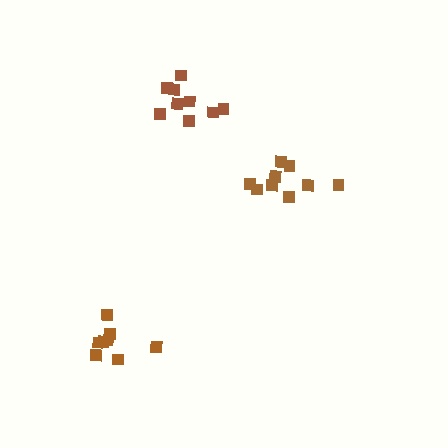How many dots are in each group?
Group 1: 8 dots, Group 2: 9 dots, Group 3: 9 dots (26 total).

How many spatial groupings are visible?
There are 3 spatial groupings.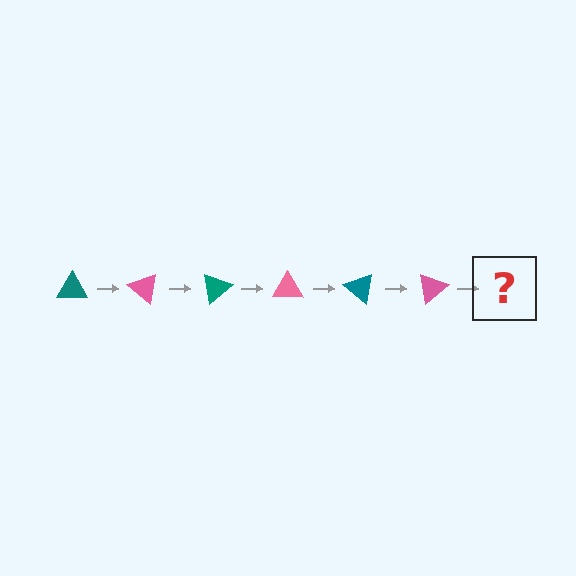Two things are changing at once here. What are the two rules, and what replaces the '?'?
The two rules are that it rotates 40 degrees each step and the color cycles through teal and pink. The '?' should be a teal triangle, rotated 240 degrees from the start.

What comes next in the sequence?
The next element should be a teal triangle, rotated 240 degrees from the start.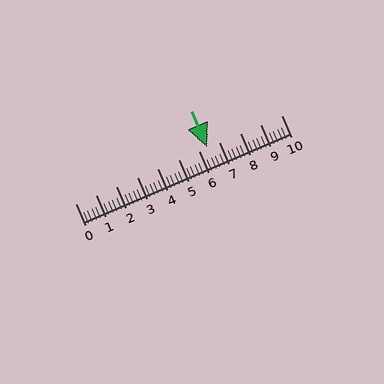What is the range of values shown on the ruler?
The ruler shows values from 0 to 10.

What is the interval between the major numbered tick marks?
The major tick marks are spaced 1 units apart.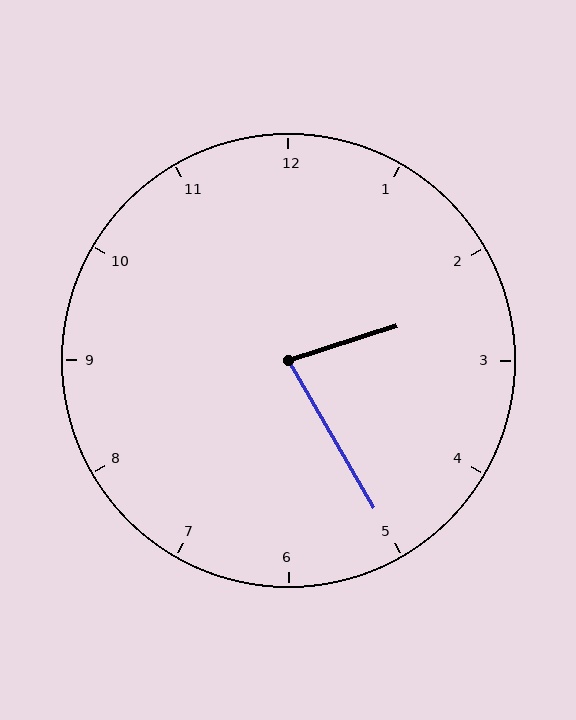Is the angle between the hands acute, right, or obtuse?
It is acute.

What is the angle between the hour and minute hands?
Approximately 78 degrees.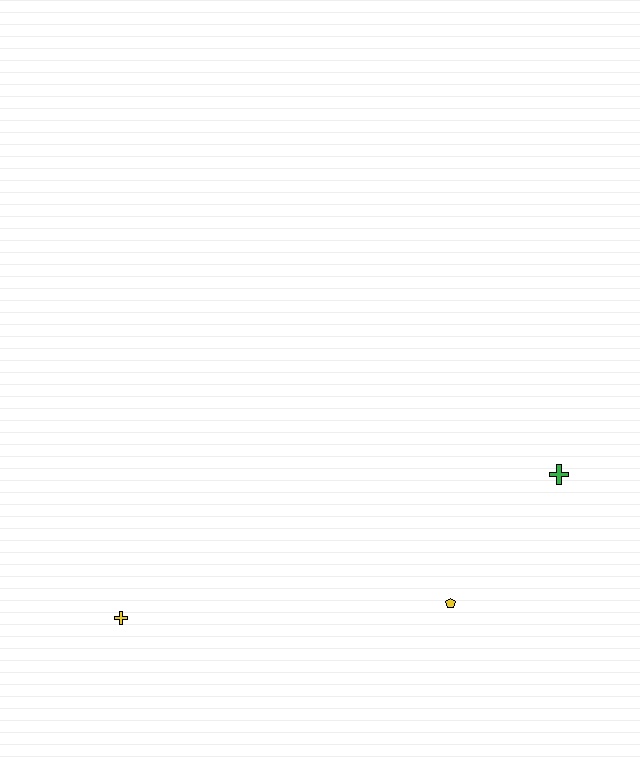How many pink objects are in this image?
There are no pink objects.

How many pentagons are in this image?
There is 1 pentagon.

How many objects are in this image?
There are 3 objects.